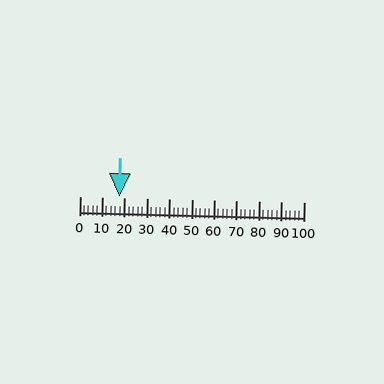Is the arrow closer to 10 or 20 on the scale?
The arrow is closer to 20.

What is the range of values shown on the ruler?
The ruler shows values from 0 to 100.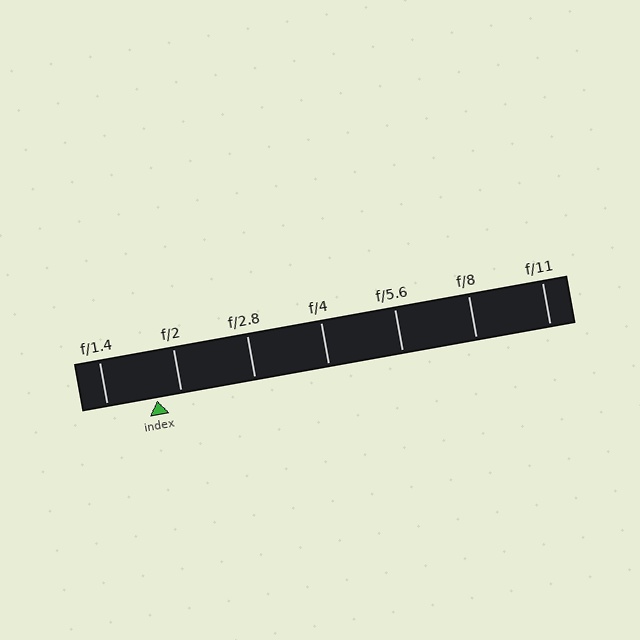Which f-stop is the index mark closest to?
The index mark is closest to f/2.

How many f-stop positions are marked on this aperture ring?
There are 7 f-stop positions marked.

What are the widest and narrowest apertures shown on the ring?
The widest aperture shown is f/1.4 and the narrowest is f/11.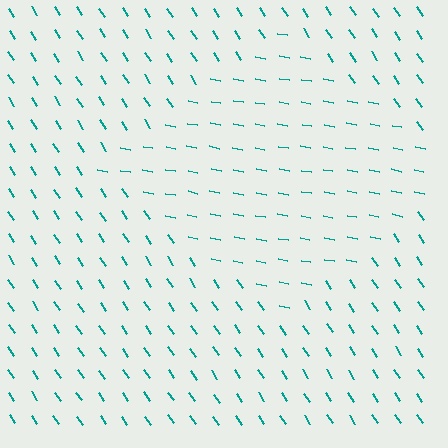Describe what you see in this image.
The image is filled with small teal line segments. A diamond region in the image has lines oriented differently from the surrounding lines, creating a visible texture boundary.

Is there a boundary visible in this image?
Yes, there is a texture boundary formed by a change in line orientation.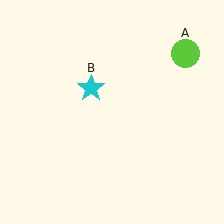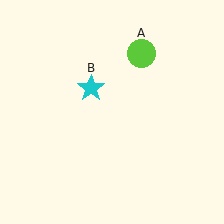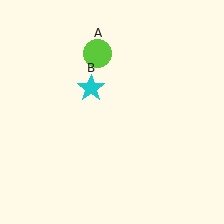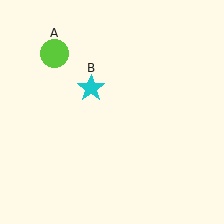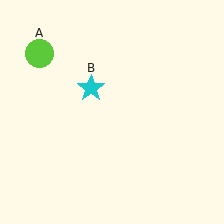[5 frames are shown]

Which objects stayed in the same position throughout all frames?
Cyan star (object B) remained stationary.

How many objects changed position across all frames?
1 object changed position: lime circle (object A).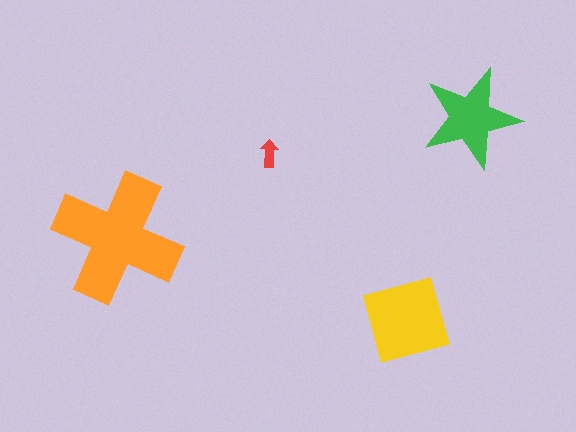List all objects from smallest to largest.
The red arrow, the green star, the yellow diamond, the orange cross.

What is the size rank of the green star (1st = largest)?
3rd.